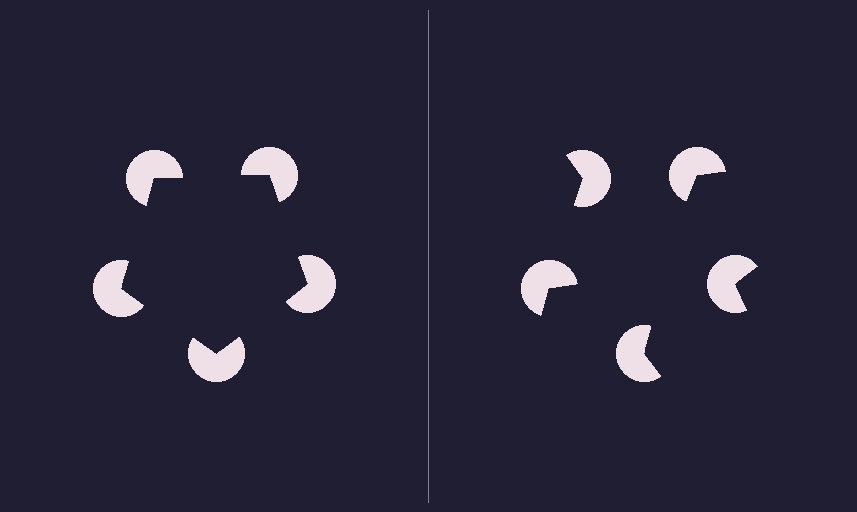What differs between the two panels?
The pac-man discs are positioned identically on both sides; only the wedge orientations differ. On the left they align to a pentagon; on the right they are misaligned.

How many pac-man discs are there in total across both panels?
10 — 5 on each side.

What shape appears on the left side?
An illusory pentagon.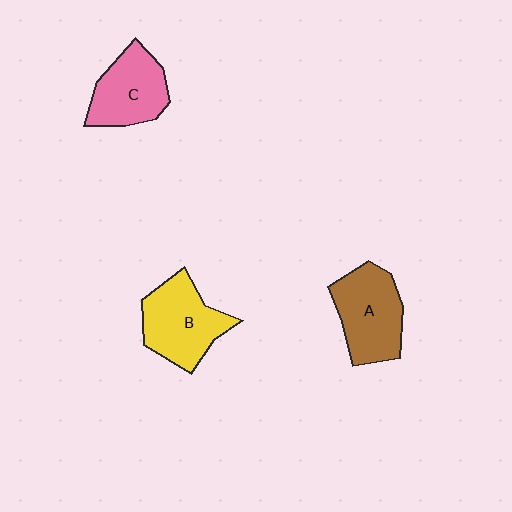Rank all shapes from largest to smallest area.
From largest to smallest: B (yellow), A (brown), C (pink).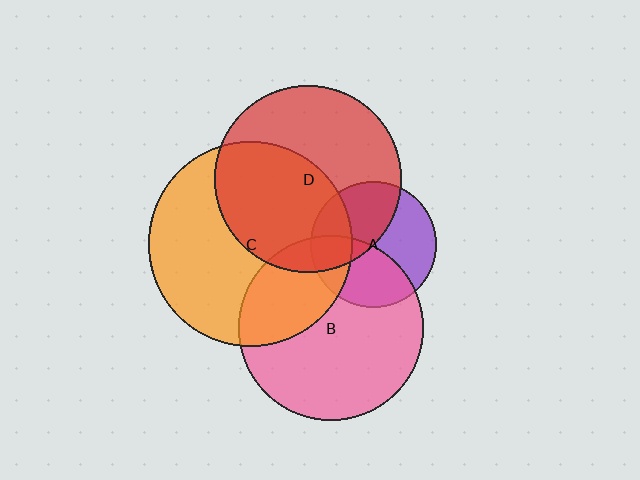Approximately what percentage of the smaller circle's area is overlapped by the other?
Approximately 45%.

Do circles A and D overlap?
Yes.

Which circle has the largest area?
Circle C (orange).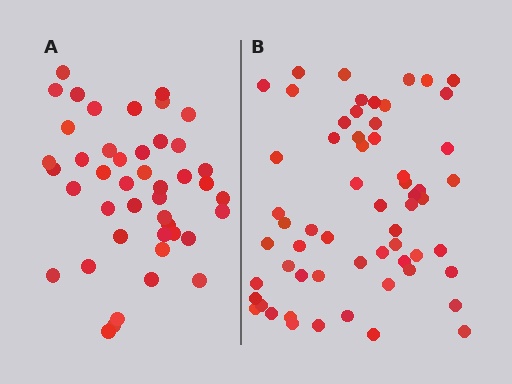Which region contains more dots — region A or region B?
Region B (the right region) has more dots.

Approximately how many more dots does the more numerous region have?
Region B has approximately 15 more dots than region A.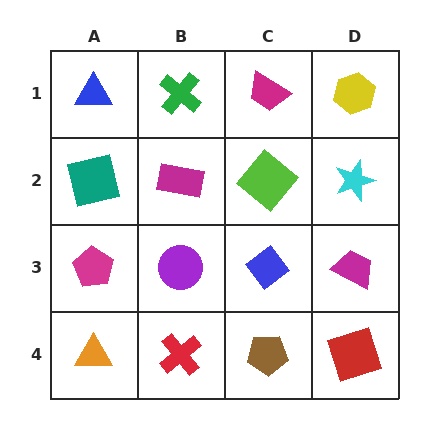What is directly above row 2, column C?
A magenta trapezoid.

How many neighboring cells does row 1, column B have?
3.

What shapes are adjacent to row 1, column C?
A lime diamond (row 2, column C), a green cross (row 1, column B), a yellow hexagon (row 1, column D).